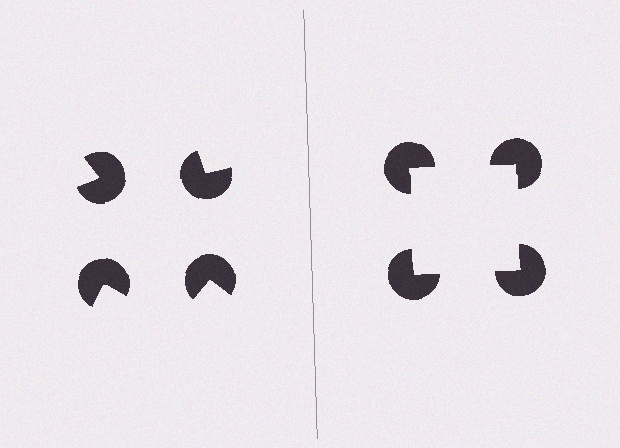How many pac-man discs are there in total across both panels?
8 — 4 on each side.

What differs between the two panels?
The pac-man discs are positioned identically on both sides; only the wedge orientations differ. On the right they align to a square; on the left they are misaligned.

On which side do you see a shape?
An illusory square appears on the right side. On the left side the wedge cuts are rotated, so no coherent shape forms.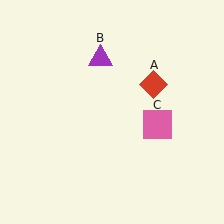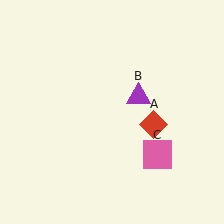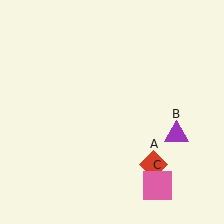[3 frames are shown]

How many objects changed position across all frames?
3 objects changed position: red diamond (object A), purple triangle (object B), pink square (object C).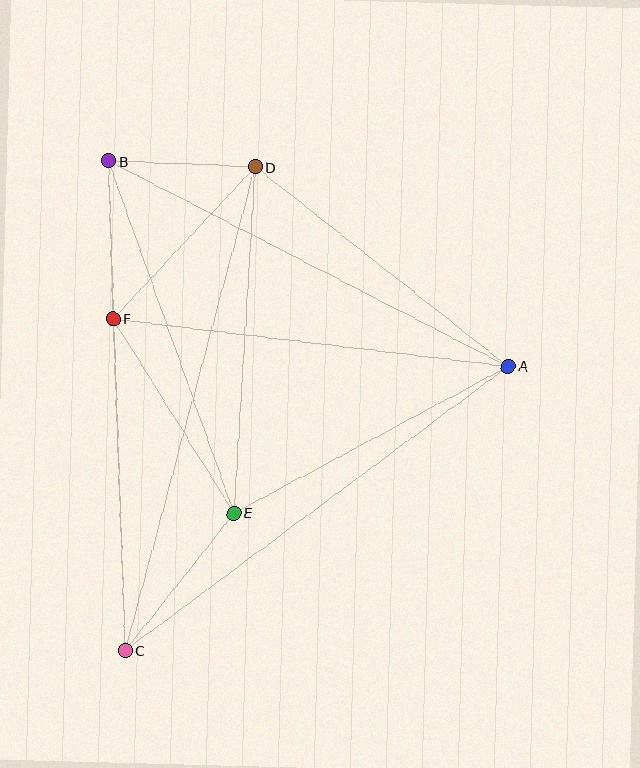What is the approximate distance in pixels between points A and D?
The distance between A and D is approximately 323 pixels.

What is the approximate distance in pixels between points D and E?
The distance between D and E is approximately 347 pixels.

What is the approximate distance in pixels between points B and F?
The distance between B and F is approximately 158 pixels.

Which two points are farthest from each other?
Points C and D are farthest from each other.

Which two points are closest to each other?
Points B and D are closest to each other.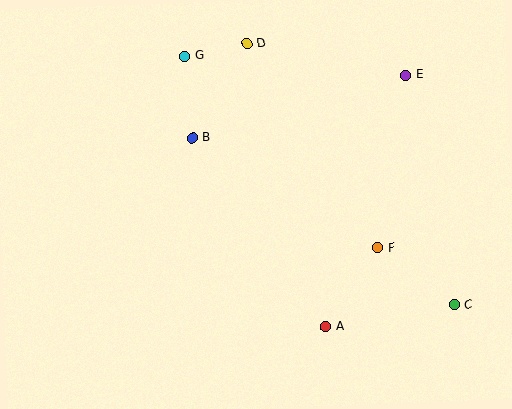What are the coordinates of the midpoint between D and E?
The midpoint between D and E is at (326, 59).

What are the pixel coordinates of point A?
Point A is at (326, 326).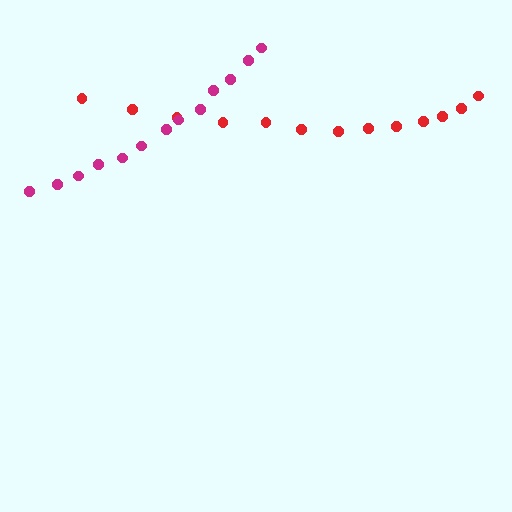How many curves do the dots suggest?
There are 2 distinct paths.